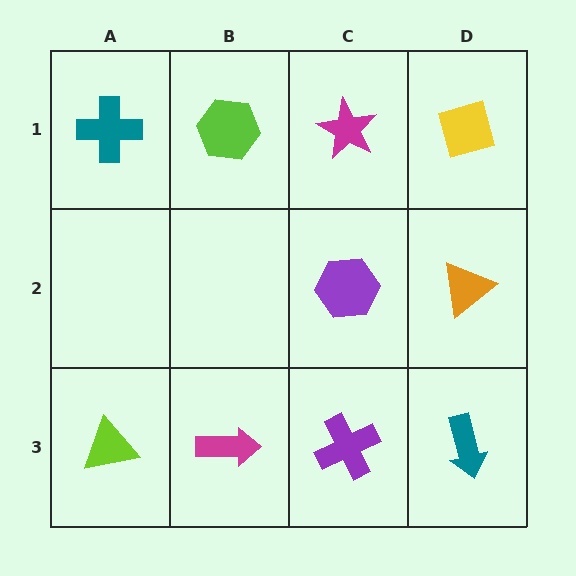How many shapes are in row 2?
2 shapes.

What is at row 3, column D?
A teal arrow.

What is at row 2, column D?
An orange triangle.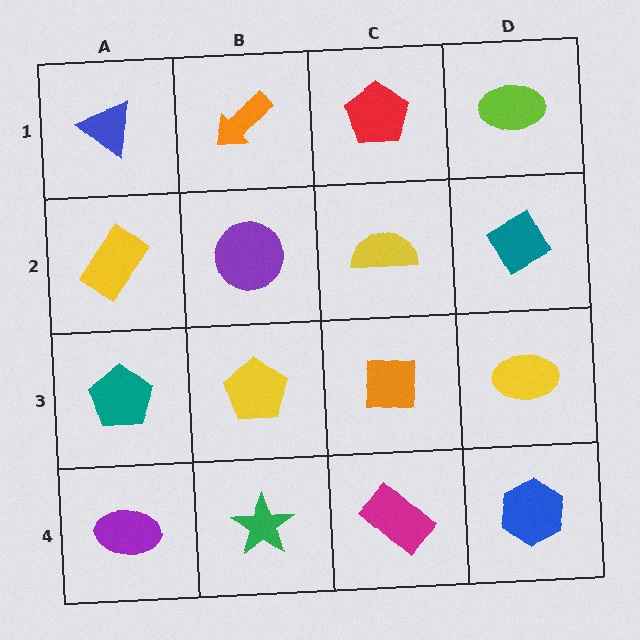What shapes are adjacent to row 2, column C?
A red pentagon (row 1, column C), an orange square (row 3, column C), a purple circle (row 2, column B), a teal diamond (row 2, column D).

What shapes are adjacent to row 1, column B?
A purple circle (row 2, column B), a blue triangle (row 1, column A), a red pentagon (row 1, column C).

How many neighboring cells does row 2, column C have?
4.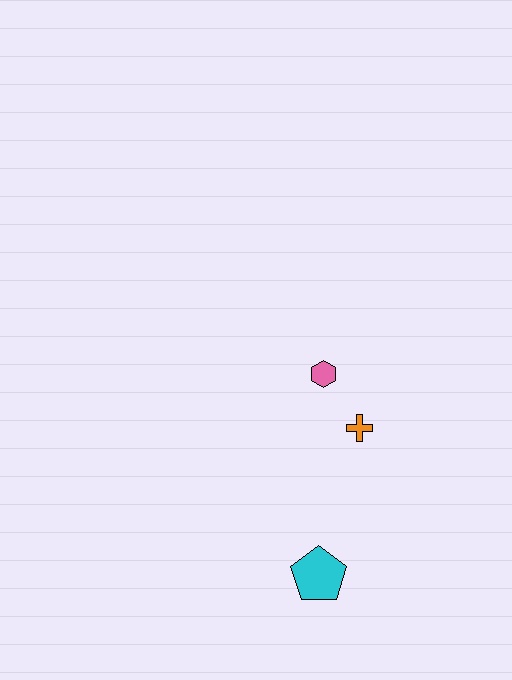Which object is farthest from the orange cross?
The cyan pentagon is farthest from the orange cross.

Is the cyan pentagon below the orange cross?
Yes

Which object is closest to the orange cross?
The pink hexagon is closest to the orange cross.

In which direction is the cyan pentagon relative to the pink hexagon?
The cyan pentagon is below the pink hexagon.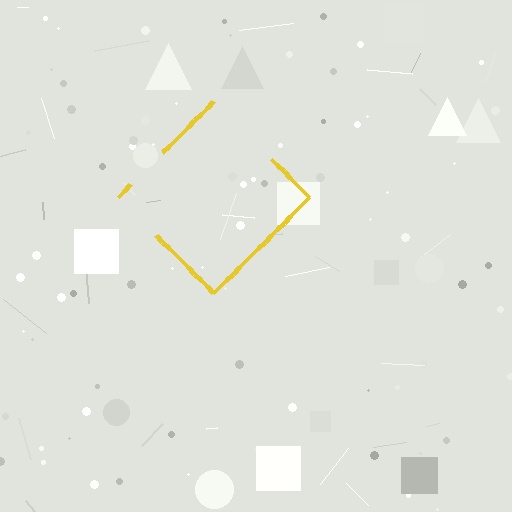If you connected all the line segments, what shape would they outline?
They would outline a diamond.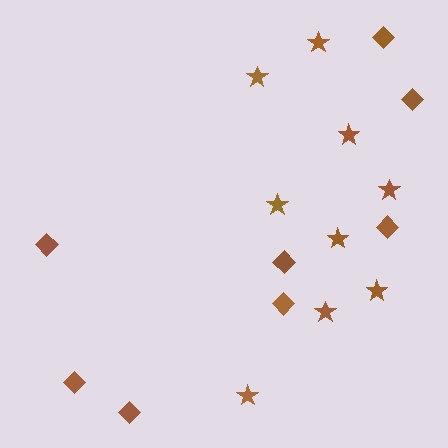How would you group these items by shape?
There are 2 groups: one group of diamonds (8) and one group of stars (9).